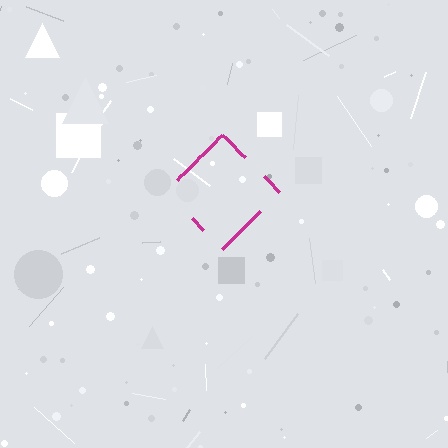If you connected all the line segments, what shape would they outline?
They would outline a diamond.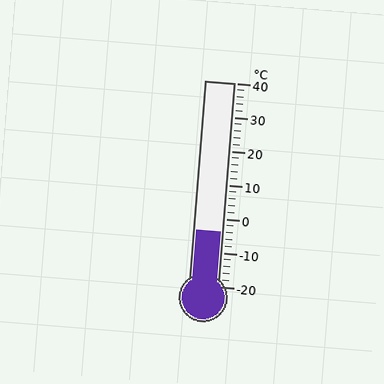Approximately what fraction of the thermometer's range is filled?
The thermometer is filled to approximately 25% of its range.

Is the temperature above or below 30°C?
The temperature is below 30°C.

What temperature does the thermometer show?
The thermometer shows approximately -4°C.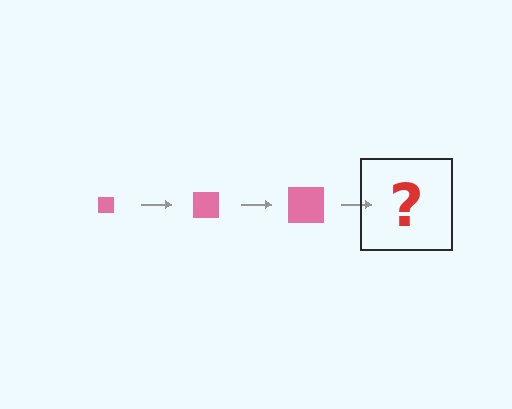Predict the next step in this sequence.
The next step is a pink square, larger than the previous one.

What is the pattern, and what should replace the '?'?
The pattern is that the square gets progressively larger each step. The '?' should be a pink square, larger than the previous one.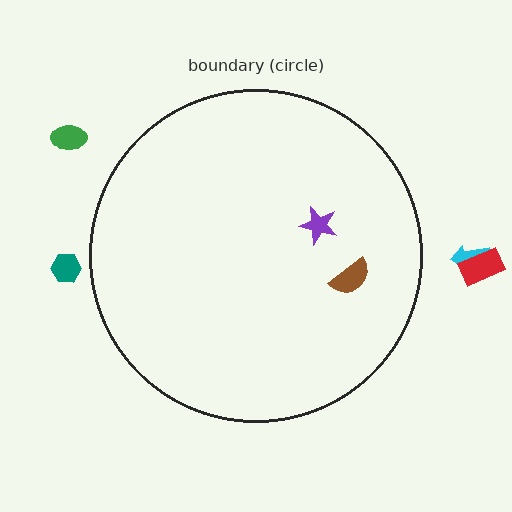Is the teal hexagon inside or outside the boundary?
Outside.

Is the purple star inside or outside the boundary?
Inside.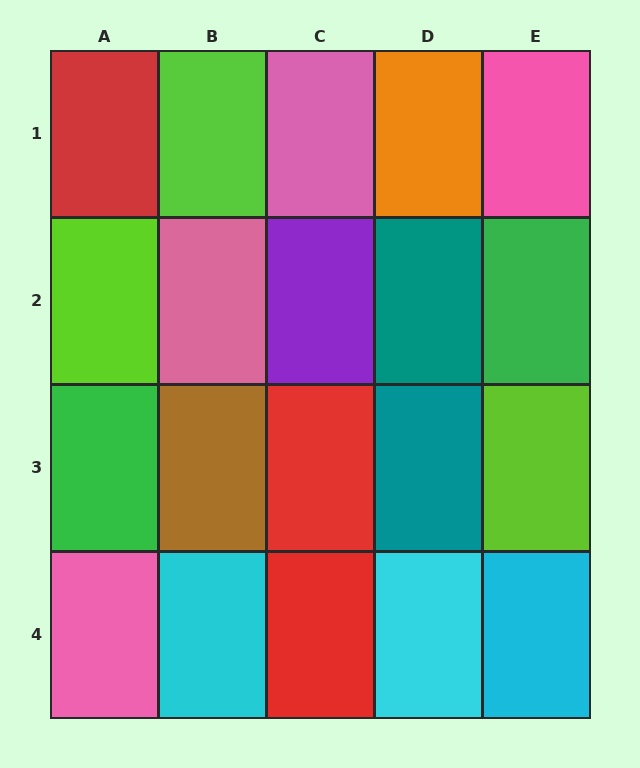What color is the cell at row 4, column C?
Red.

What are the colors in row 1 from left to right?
Red, lime, pink, orange, pink.